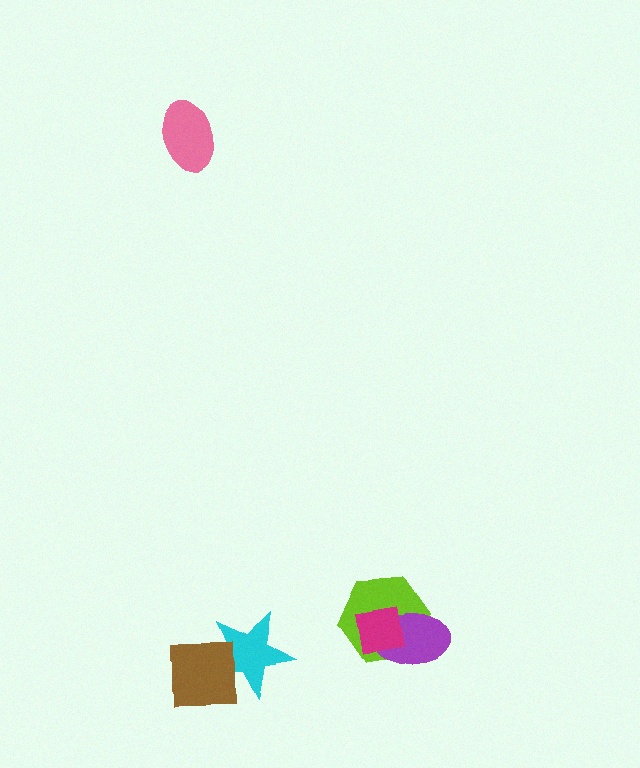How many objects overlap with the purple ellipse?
2 objects overlap with the purple ellipse.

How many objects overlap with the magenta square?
2 objects overlap with the magenta square.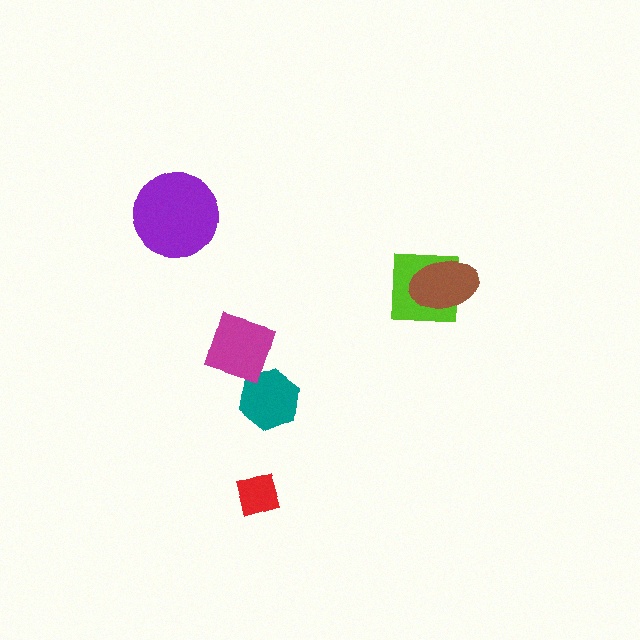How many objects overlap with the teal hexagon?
0 objects overlap with the teal hexagon.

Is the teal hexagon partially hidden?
No, no other shape covers it.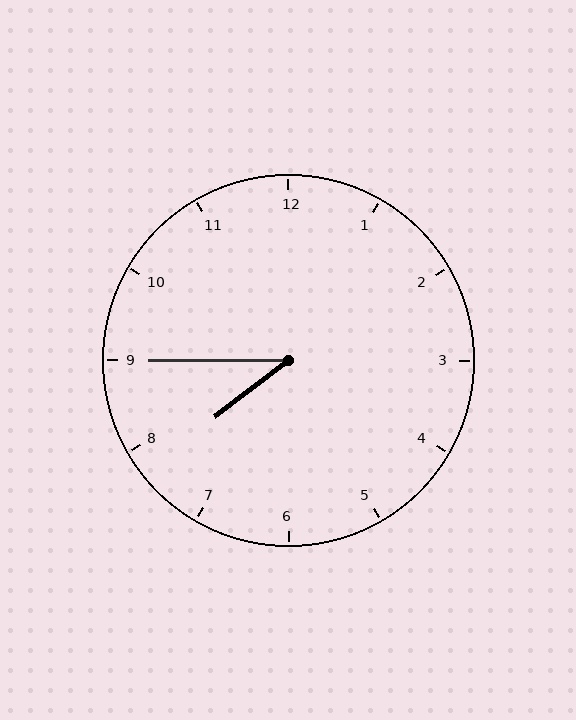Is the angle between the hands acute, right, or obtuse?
It is acute.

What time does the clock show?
7:45.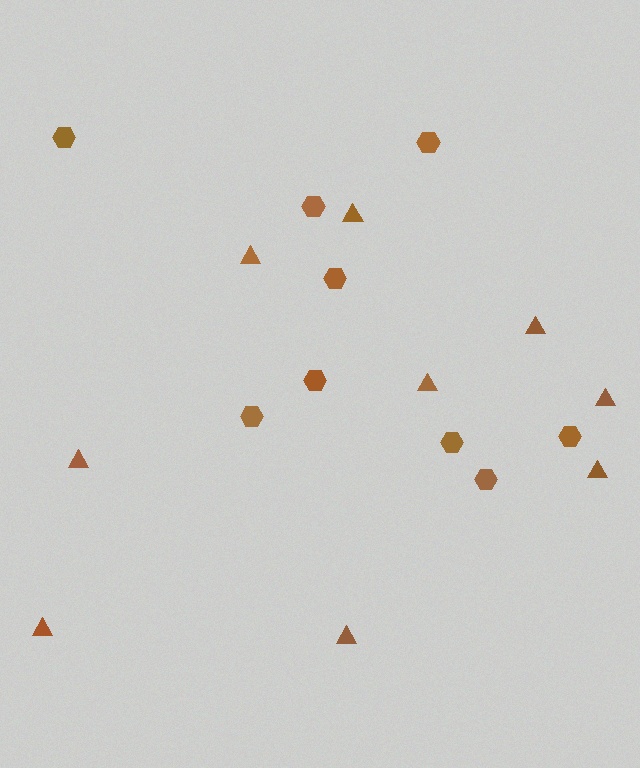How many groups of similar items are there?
There are 2 groups: one group of hexagons (9) and one group of triangles (9).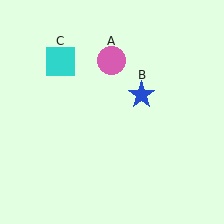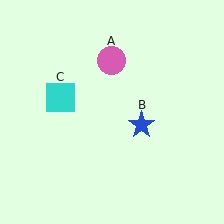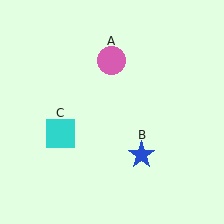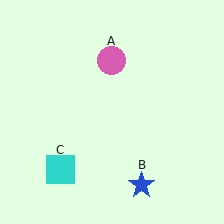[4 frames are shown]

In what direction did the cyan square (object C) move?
The cyan square (object C) moved down.